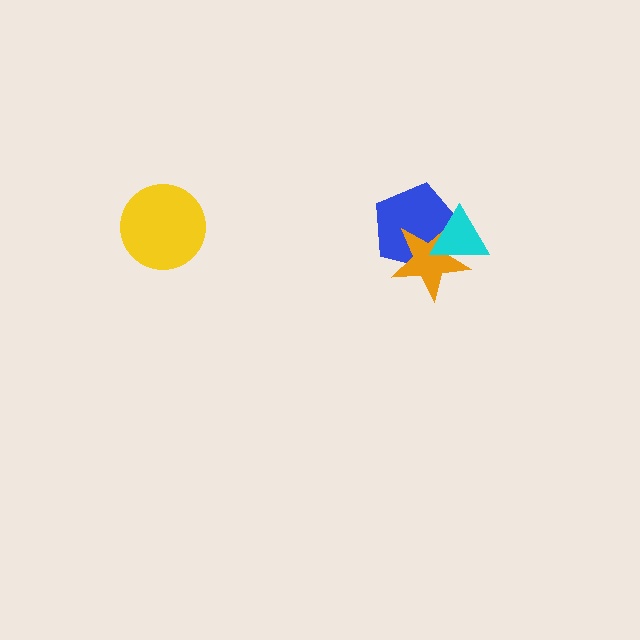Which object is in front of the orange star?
The cyan triangle is in front of the orange star.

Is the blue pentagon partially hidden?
Yes, it is partially covered by another shape.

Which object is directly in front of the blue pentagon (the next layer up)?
The orange star is directly in front of the blue pentagon.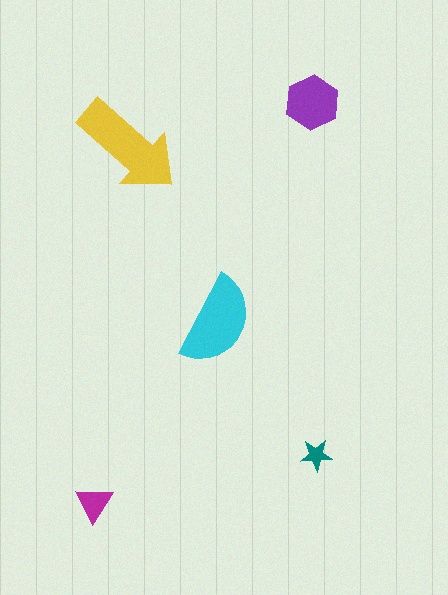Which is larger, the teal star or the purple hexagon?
The purple hexagon.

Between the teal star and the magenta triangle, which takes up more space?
The magenta triangle.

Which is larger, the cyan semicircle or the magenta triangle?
The cyan semicircle.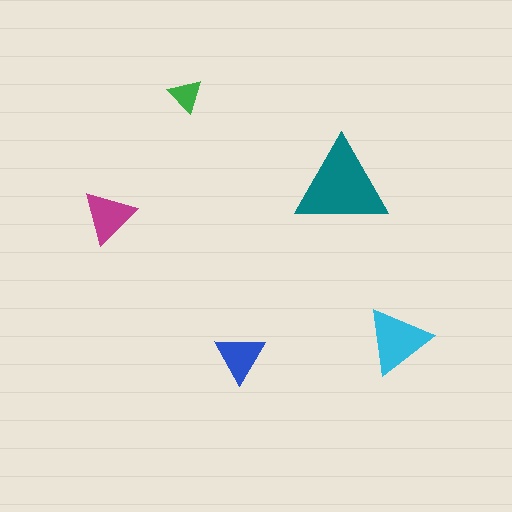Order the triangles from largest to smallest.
the teal one, the cyan one, the magenta one, the blue one, the green one.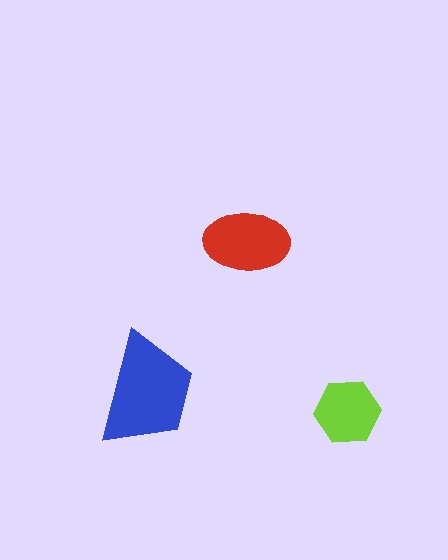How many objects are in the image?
There are 3 objects in the image.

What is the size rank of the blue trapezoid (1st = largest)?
1st.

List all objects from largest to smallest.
The blue trapezoid, the red ellipse, the lime hexagon.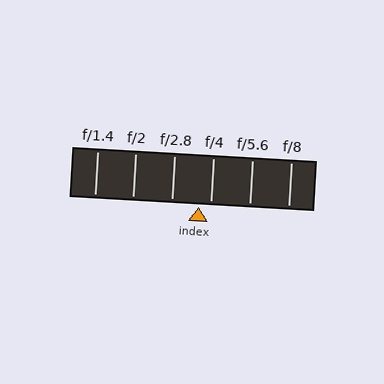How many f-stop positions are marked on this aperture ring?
There are 6 f-stop positions marked.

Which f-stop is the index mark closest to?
The index mark is closest to f/4.